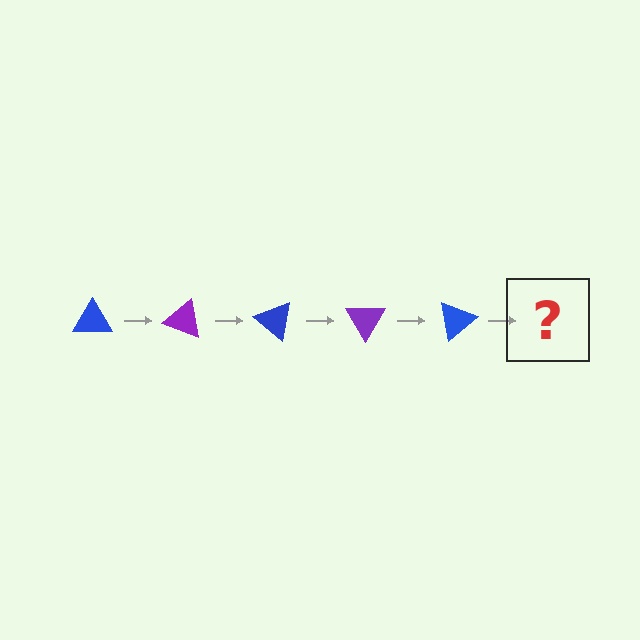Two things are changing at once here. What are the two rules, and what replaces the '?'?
The two rules are that it rotates 20 degrees each step and the color cycles through blue and purple. The '?' should be a purple triangle, rotated 100 degrees from the start.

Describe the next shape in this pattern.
It should be a purple triangle, rotated 100 degrees from the start.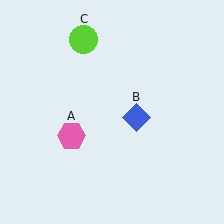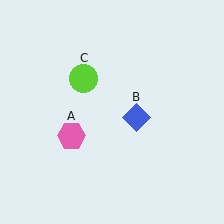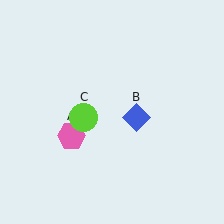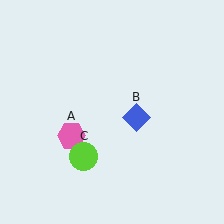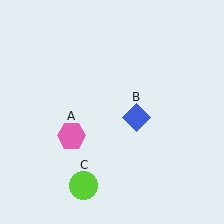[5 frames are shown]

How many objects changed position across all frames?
1 object changed position: lime circle (object C).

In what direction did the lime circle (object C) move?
The lime circle (object C) moved down.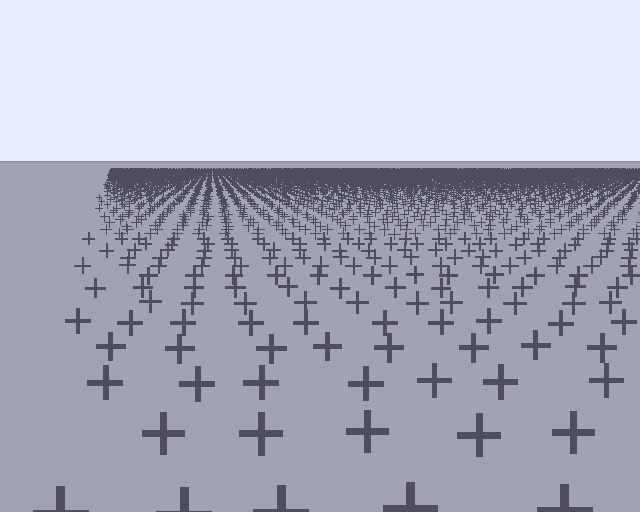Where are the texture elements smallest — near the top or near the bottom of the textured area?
Near the top.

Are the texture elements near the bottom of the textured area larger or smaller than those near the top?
Larger. Near the bottom, elements are closer to the viewer and appear at a bigger on-screen size.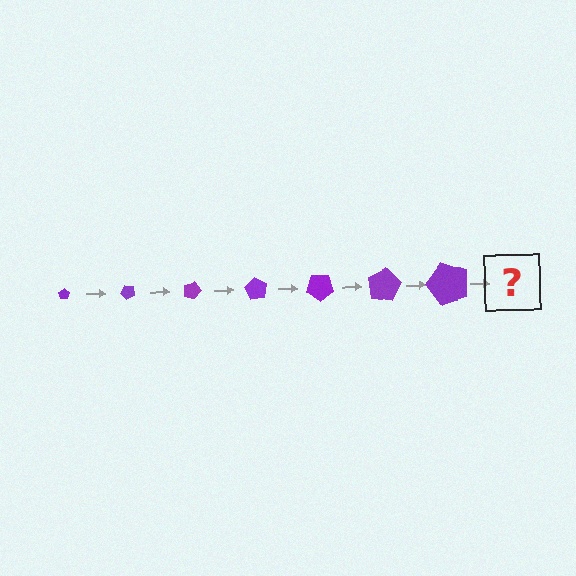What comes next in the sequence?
The next element should be a pentagon, larger than the previous one and rotated 315 degrees from the start.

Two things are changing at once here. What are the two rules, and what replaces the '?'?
The two rules are that the pentagon grows larger each step and it rotates 45 degrees each step. The '?' should be a pentagon, larger than the previous one and rotated 315 degrees from the start.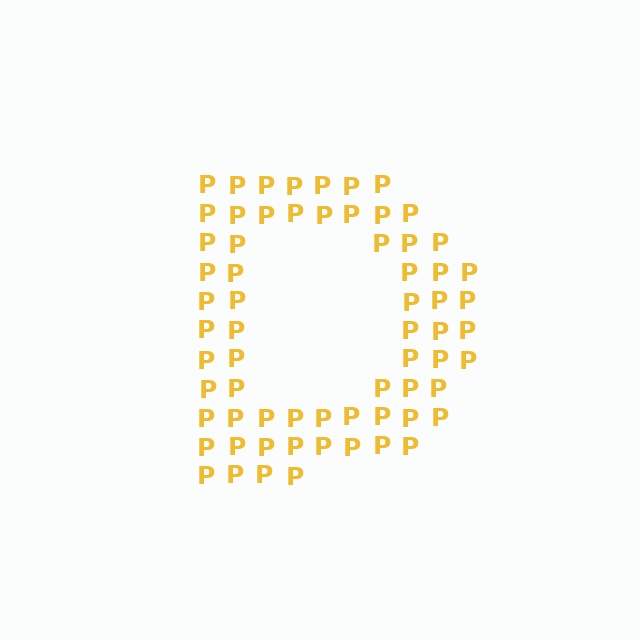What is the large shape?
The large shape is the letter D.